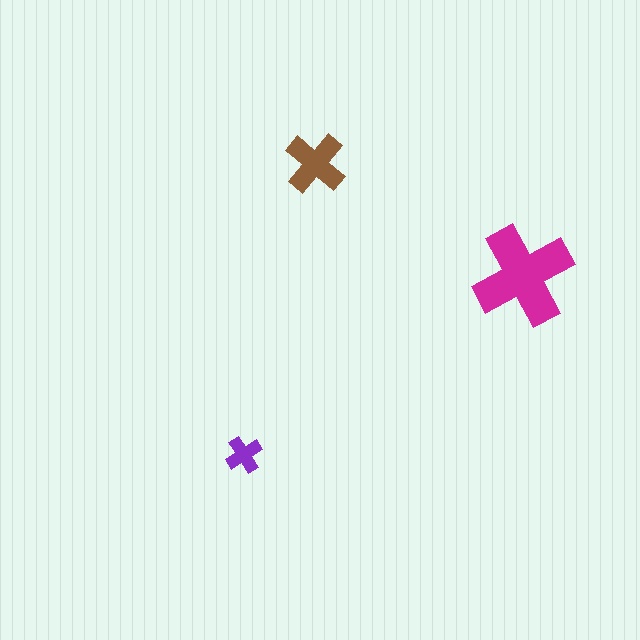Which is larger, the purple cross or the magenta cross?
The magenta one.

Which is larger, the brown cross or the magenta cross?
The magenta one.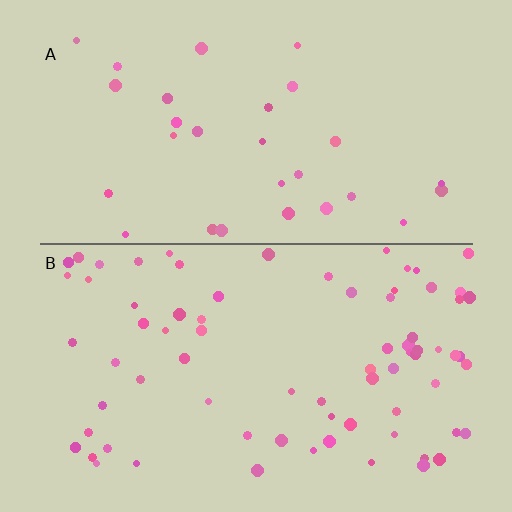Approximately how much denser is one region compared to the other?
Approximately 2.6× — region B over region A.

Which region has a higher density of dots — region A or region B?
B (the bottom).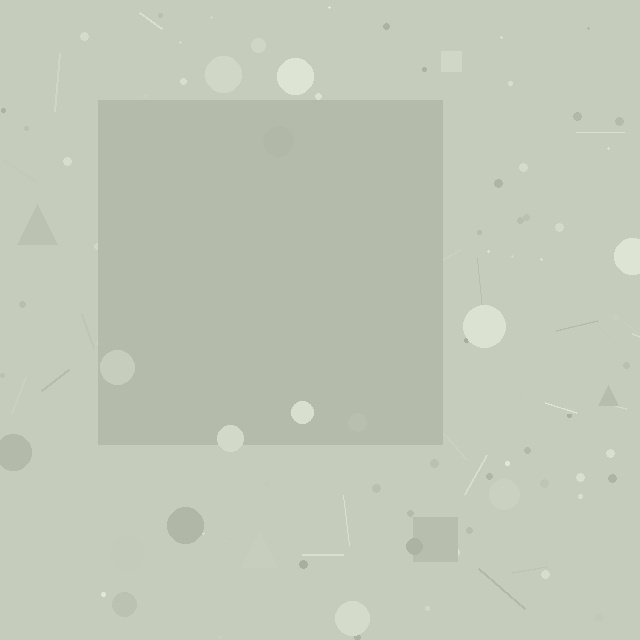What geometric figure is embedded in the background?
A square is embedded in the background.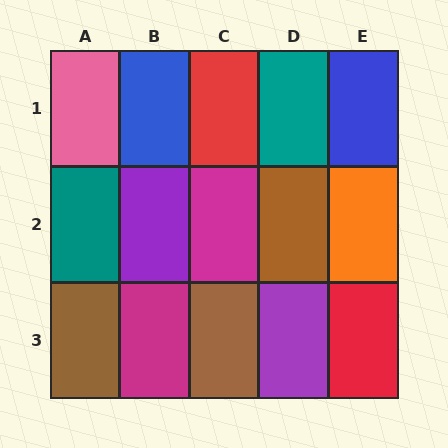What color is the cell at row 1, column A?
Pink.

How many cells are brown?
3 cells are brown.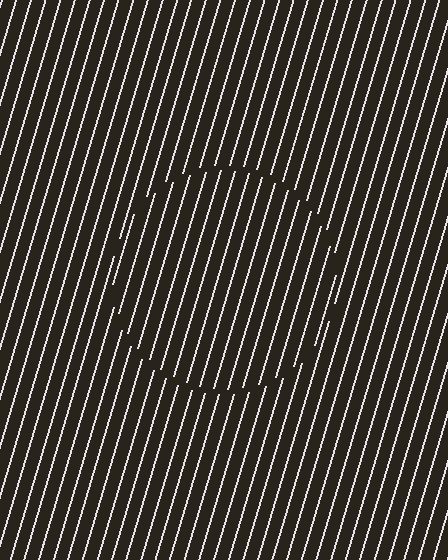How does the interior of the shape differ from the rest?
The interior of the shape contains the same grating, shifted by half a period — the contour is defined by the phase discontinuity where line-ends from the inner and outer gratings abut.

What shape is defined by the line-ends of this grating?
An illusory circle. The interior of the shape contains the same grating, shifted by half a period — the contour is defined by the phase discontinuity where line-ends from the inner and outer gratings abut.